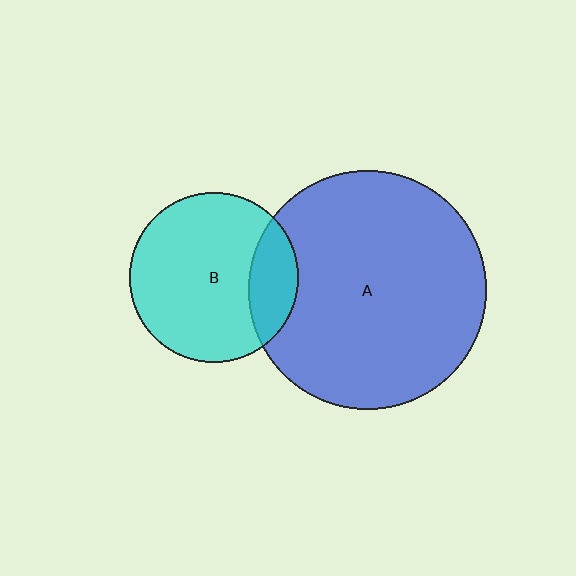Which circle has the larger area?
Circle A (blue).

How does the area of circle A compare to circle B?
Approximately 2.0 times.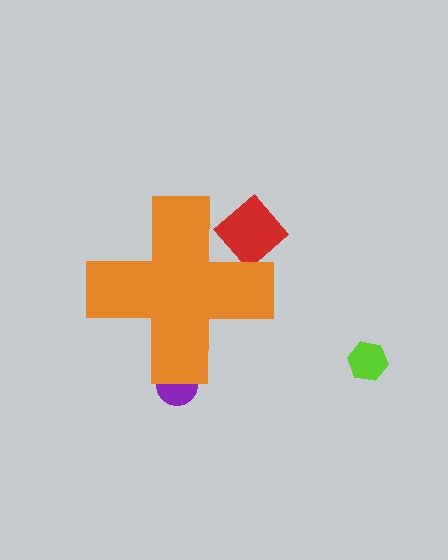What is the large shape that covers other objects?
An orange cross.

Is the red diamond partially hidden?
Yes, the red diamond is partially hidden behind the orange cross.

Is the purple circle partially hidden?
Yes, the purple circle is partially hidden behind the orange cross.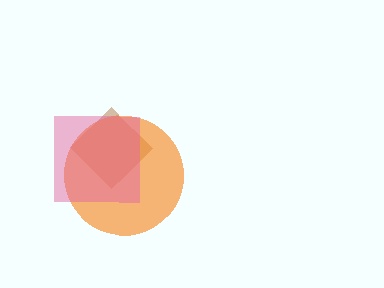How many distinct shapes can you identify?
There are 3 distinct shapes: a brown diamond, an orange circle, a pink square.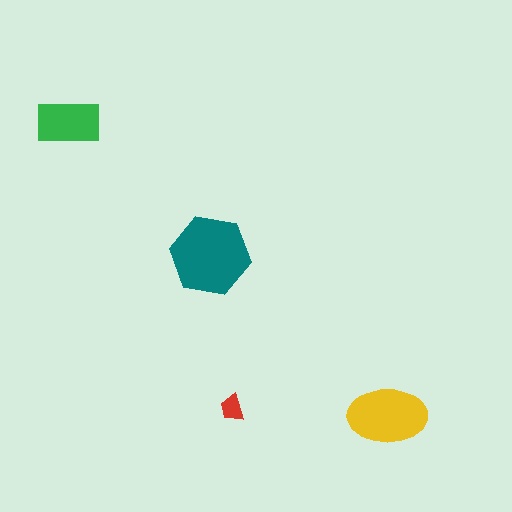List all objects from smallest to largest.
The red trapezoid, the green rectangle, the yellow ellipse, the teal hexagon.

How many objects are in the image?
There are 4 objects in the image.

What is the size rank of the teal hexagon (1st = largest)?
1st.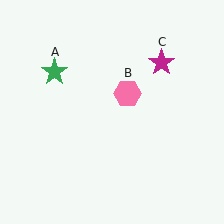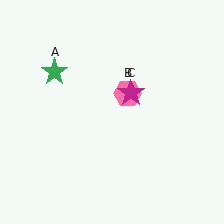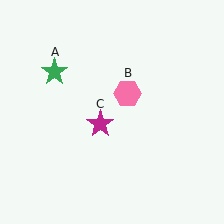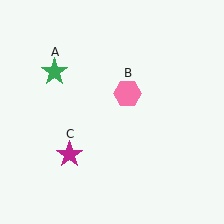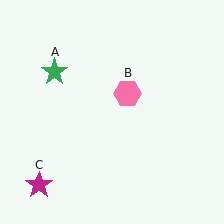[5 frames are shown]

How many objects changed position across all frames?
1 object changed position: magenta star (object C).